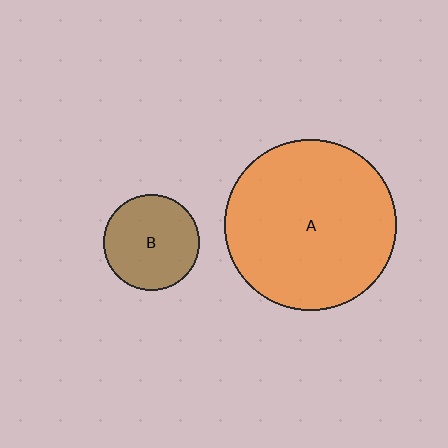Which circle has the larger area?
Circle A (orange).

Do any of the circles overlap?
No, none of the circles overlap.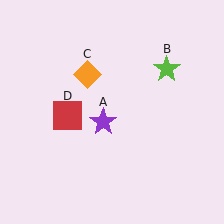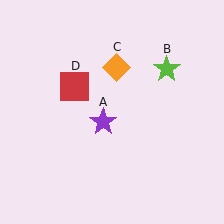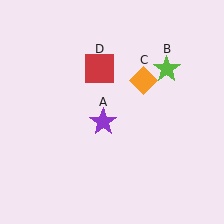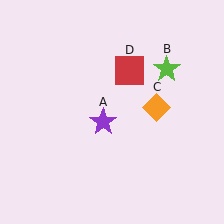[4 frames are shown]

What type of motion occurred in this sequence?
The orange diamond (object C), red square (object D) rotated clockwise around the center of the scene.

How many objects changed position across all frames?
2 objects changed position: orange diamond (object C), red square (object D).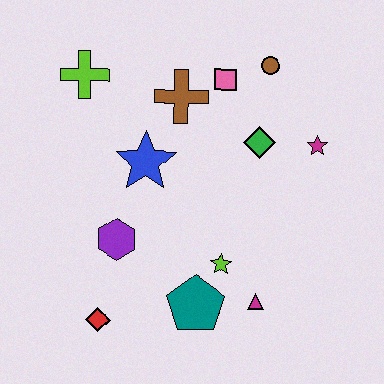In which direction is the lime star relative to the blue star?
The lime star is below the blue star.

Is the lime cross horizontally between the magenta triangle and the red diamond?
No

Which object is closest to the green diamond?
The magenta star is closest to the green diamond.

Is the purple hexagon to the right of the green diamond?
No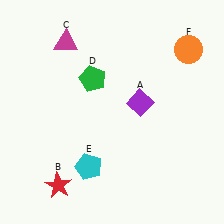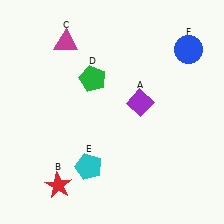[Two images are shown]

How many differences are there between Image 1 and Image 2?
There is 1 difference between the two images.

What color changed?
The circle (F) changed from orange in Image 1 to blue in Image 2.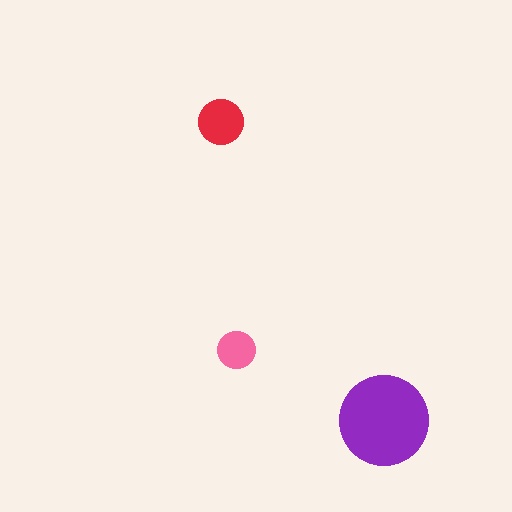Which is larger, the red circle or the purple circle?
The purple one.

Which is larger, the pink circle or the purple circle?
The purple one.